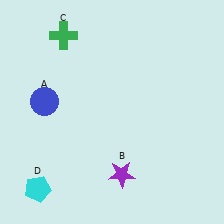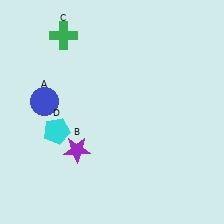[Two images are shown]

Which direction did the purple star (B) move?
The purple star (B) moved left.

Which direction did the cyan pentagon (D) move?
The cyan pentagon (D) moved up.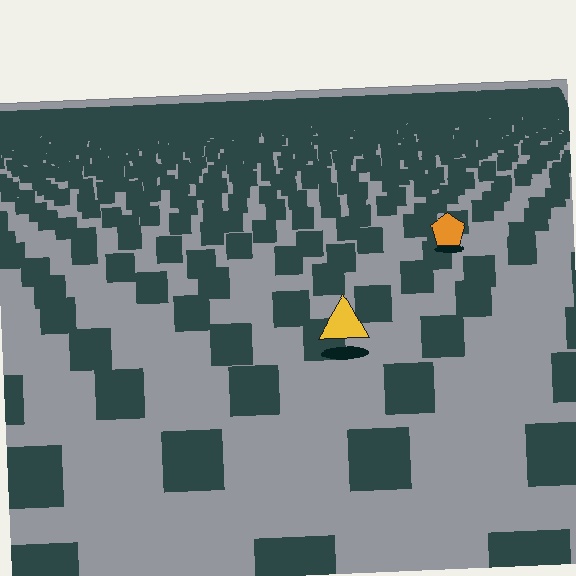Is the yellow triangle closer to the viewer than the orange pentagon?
Yes. The yellow triangle is closer — you can tell from the texture gradient: the ground texture is coarser near it.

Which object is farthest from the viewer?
The orange pentagon is farthest from the viewer. It appears smaller and the ground texture around it is denser.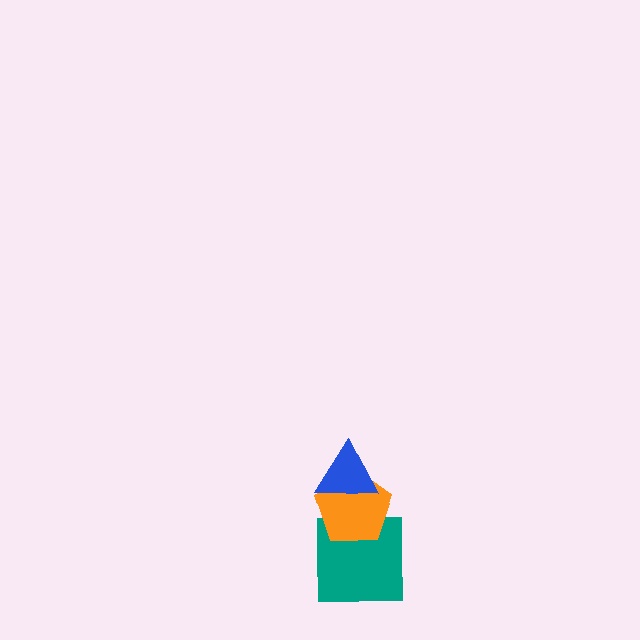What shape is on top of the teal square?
The orange pentagon is on top of the teal square.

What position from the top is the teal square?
The teal square is 3rd from the top.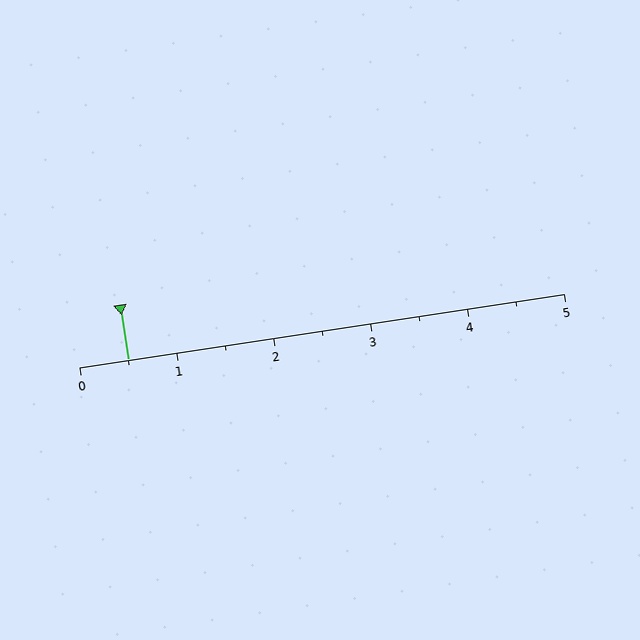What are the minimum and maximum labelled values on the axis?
The axis runs from 0 to 5.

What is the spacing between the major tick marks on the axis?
The major ticks are spaced 1 apart.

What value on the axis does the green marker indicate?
The marker indicates approximately 0.5.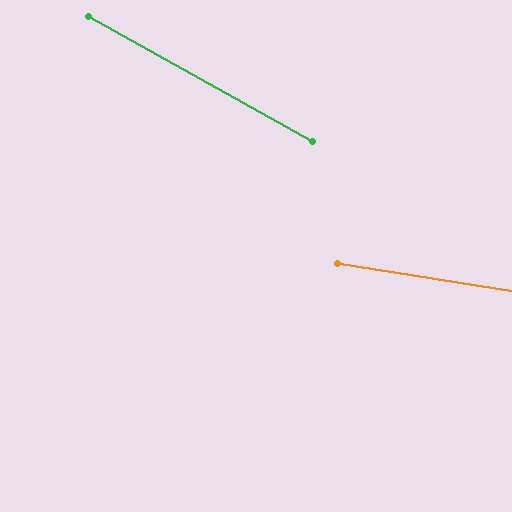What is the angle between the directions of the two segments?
Approximately 20 degrees.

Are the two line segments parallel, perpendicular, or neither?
Neither parallel nor perpendicular — they differ by about 20°.